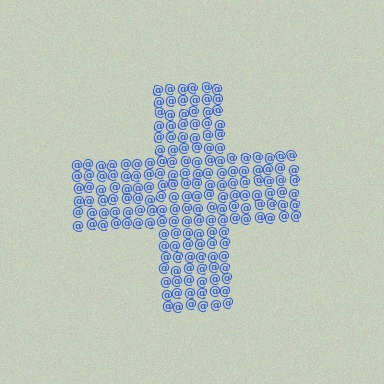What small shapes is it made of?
It is made of small at signs.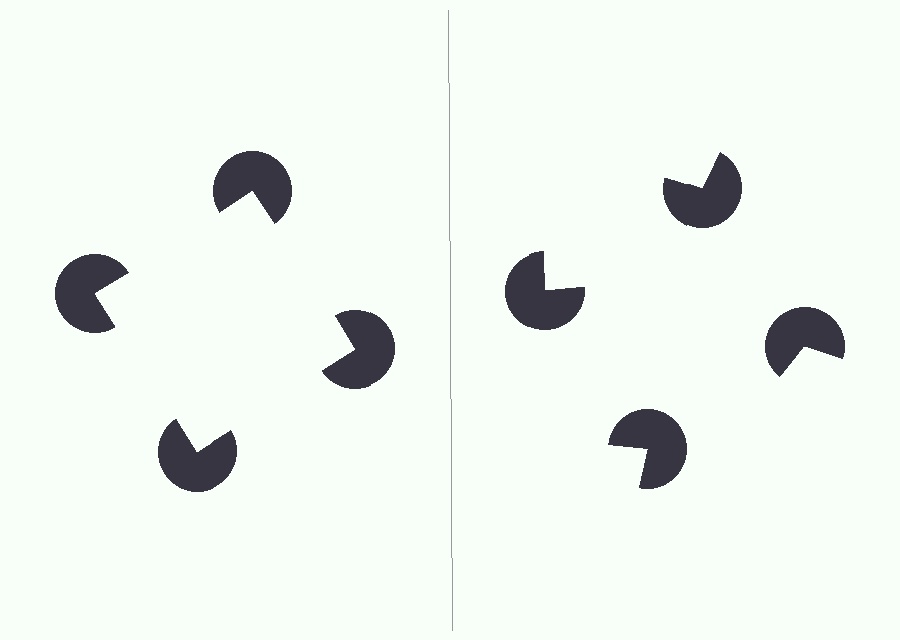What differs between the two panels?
The pac-man discs are positioned identically on both sides; only the wedge orientations differ. On the left they align to a square; on the right they are misaligned.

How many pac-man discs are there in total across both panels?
8 — 4 on each side.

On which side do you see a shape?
An illusory square appears on the left side. On the right side the wedge cuts are rotated, so no coherent shape forms.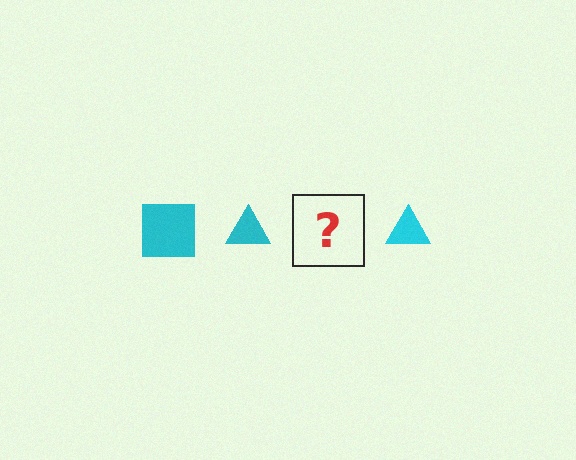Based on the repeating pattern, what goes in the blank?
The blank should be a cyan square.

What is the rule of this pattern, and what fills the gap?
The rule is that the pattern cycles through square, triangle shapes in cyan. The gap should be filled with a cyan square.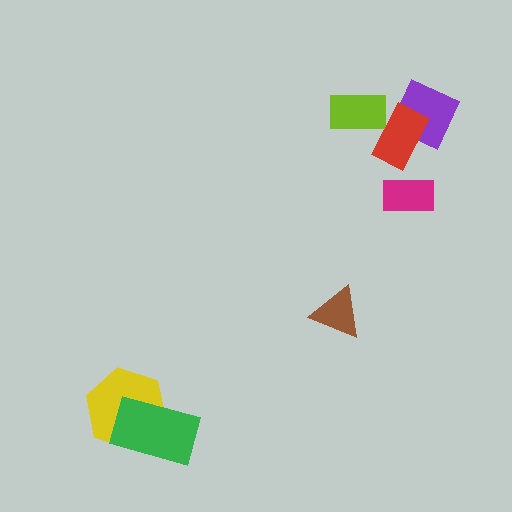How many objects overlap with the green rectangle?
1 object overlaps with the green rectangle.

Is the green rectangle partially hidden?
No, no other shape covers it.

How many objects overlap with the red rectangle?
2 objects overlap with the red rectangle.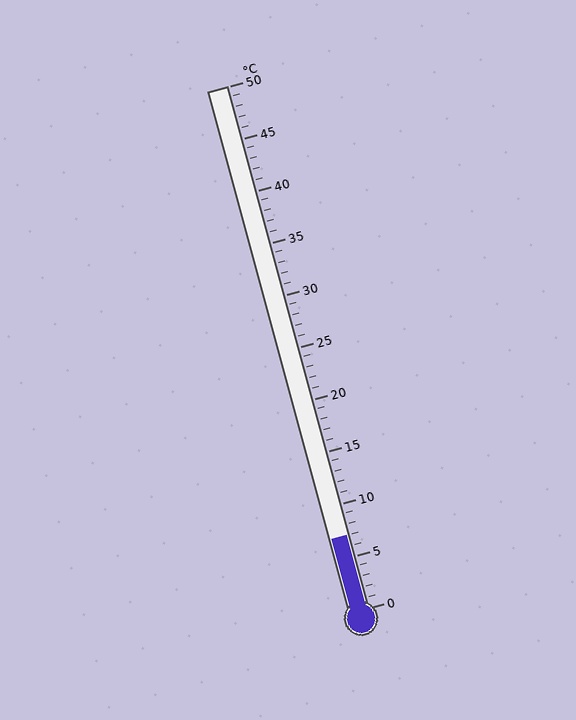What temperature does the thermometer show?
The thermometer shows approximately 7°C.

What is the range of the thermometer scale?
The thermometer scale ranges from 0°C to 50°C.